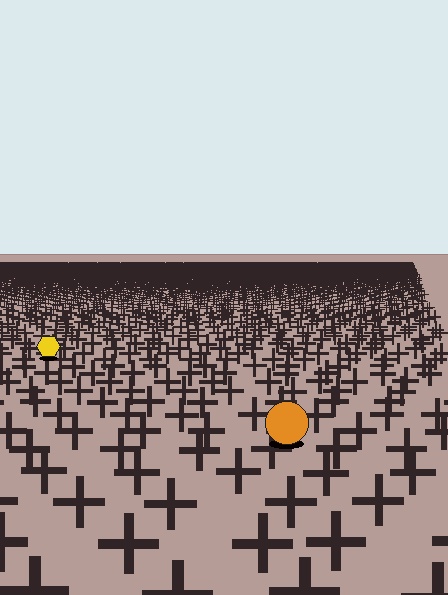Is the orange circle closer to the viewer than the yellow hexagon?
Yes. The orange circle is closer — you can tell from the texture gradient: the ground texture is coarser near it.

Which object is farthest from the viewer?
The yellow hexagon is farthest from the viewer. It appears smaller and the ground texture around it is denser.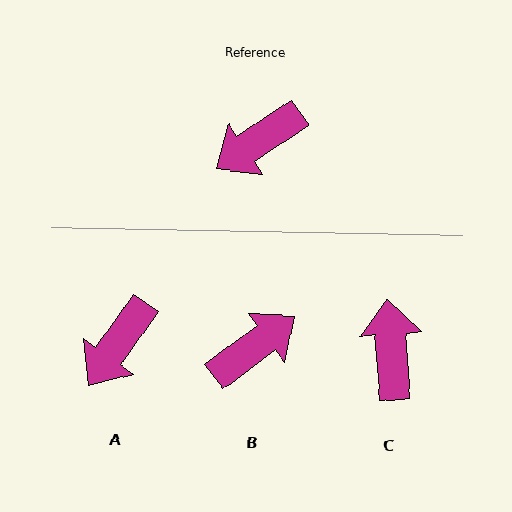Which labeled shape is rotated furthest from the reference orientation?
B, about 177 degrees away.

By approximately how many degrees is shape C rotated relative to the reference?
Approximately 120 degrees clockwise.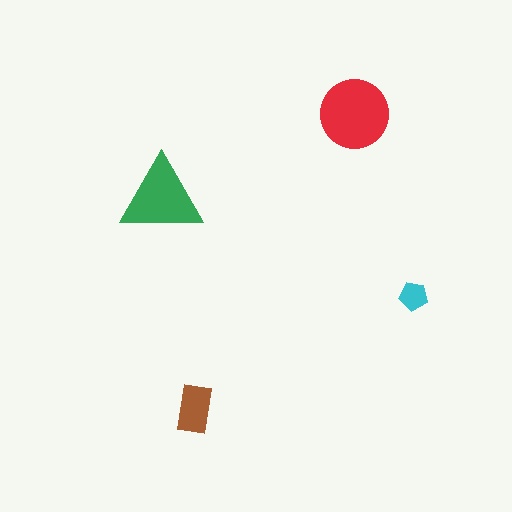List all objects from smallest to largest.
The cyan pentagon, the brown rectangle, the green triangle, the red circle.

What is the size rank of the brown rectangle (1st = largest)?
3rd.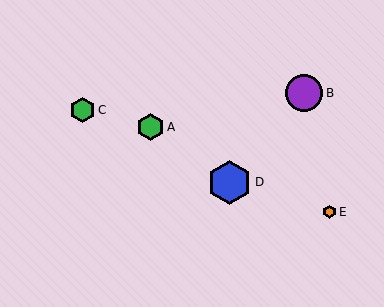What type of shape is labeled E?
Shape E is an orange hexagon.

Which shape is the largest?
The blue hexagon (labeled D) is the largest.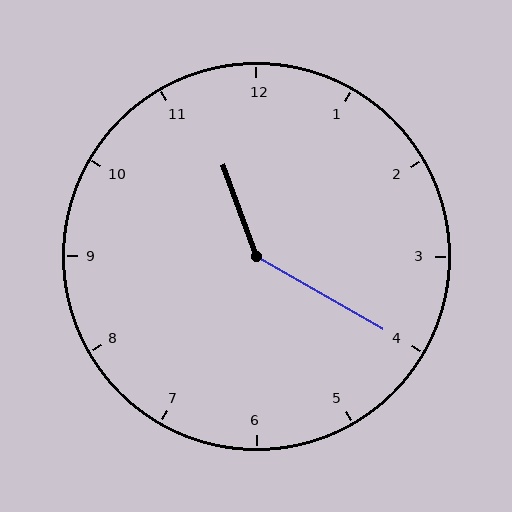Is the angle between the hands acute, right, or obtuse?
It is obtuse.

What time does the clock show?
11:20.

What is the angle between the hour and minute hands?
Approximately 140 degrees.